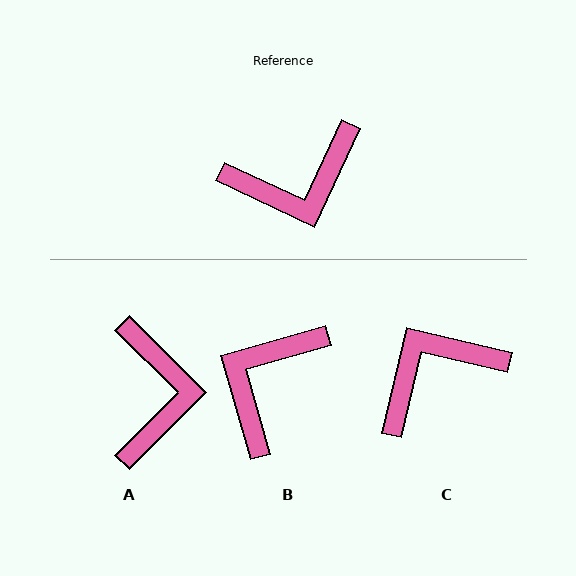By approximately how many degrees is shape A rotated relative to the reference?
Approximately 70 degrees counter-clockwise.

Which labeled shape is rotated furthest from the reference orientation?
C, about 168 degrees away.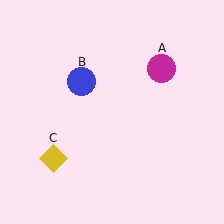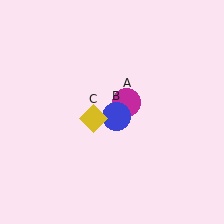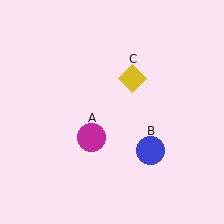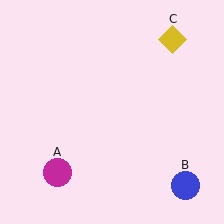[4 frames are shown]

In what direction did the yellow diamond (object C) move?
The yellow diamond (object C) moved up and to the right.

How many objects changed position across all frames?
3 objects changed position: magenta circle (object A), blue circle (object B), yellow diamond (object C).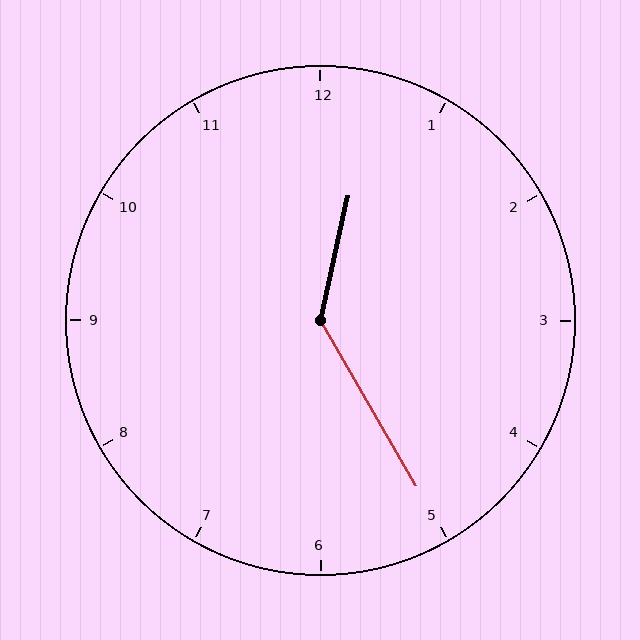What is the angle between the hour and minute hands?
Approximately 138 degrees.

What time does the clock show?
12:25.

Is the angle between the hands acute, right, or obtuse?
It is obtuse.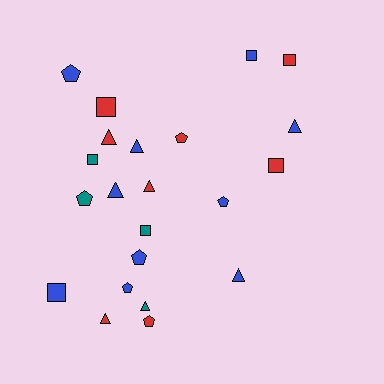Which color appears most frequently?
Blue, with 10 objects.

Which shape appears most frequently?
Triangle, with 8 objects.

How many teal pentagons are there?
There is 1 teal pentagon.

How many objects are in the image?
There are 22 objects.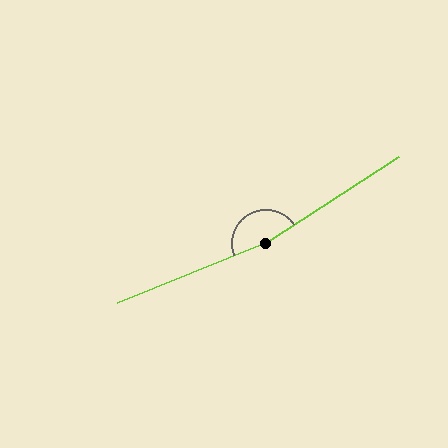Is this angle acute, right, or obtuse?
It is obtuse.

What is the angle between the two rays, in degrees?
Approximately 169 degrees.